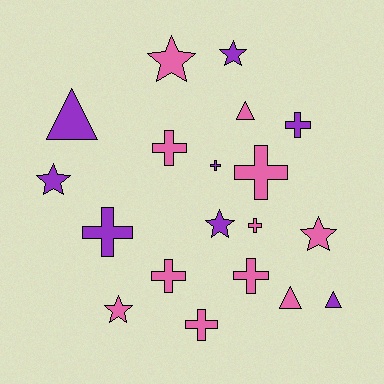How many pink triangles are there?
There are 2 pink triangles.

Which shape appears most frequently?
Cross, with 9 objects.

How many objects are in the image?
There are 19 objects.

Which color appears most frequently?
Pink, with 11 objects.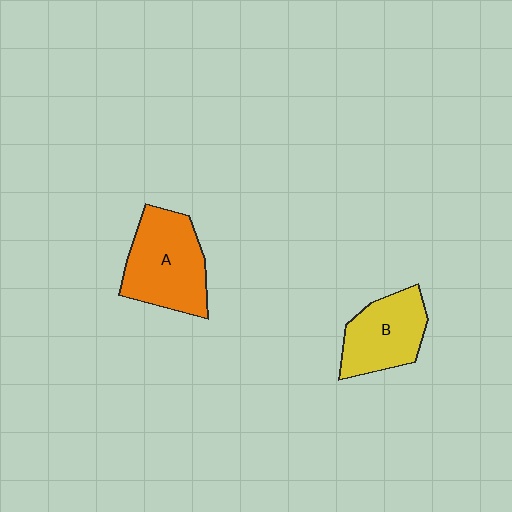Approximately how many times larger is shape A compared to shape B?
Approximately 1.3 times.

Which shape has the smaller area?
Shape B (yellow).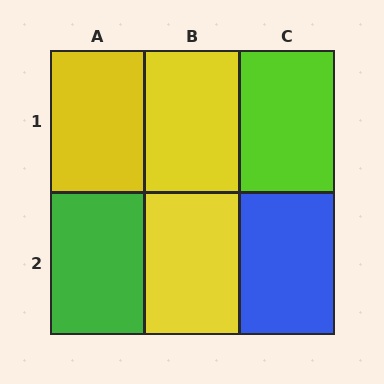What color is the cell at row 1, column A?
Yellow.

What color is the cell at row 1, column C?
Lime.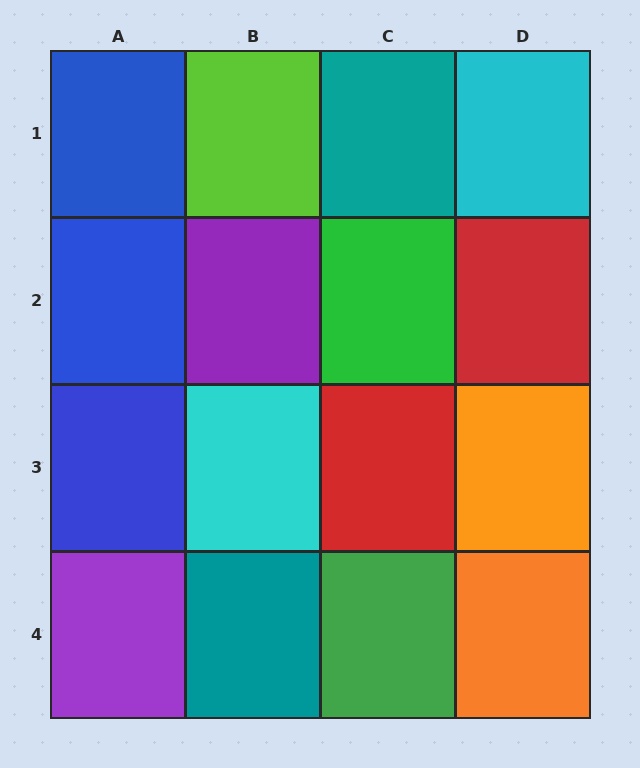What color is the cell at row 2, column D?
Red.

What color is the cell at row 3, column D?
Orange.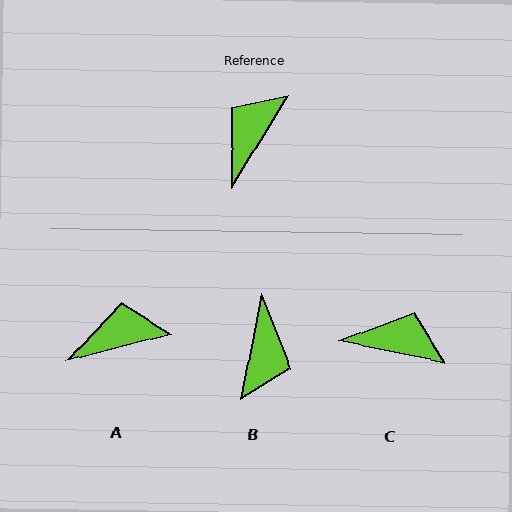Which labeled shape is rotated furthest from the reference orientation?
B, about 159 degrees away.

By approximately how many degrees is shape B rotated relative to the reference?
Approximately 159 degrees clockwise.